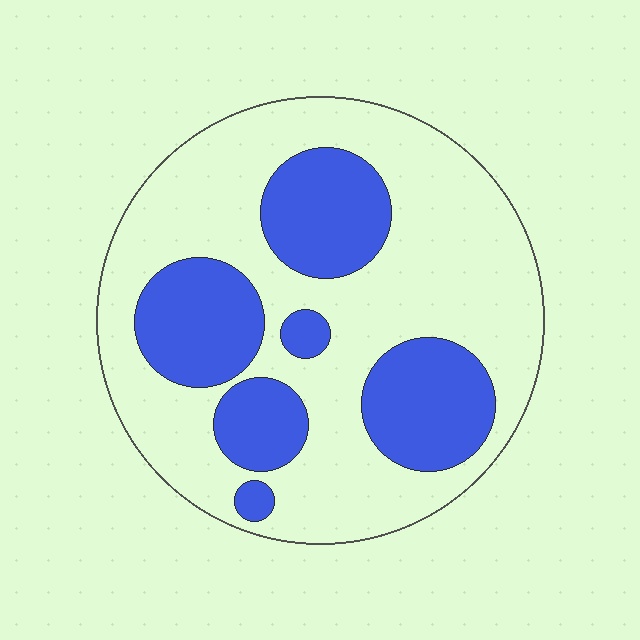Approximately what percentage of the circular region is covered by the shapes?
Approximately 35%.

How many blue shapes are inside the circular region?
6.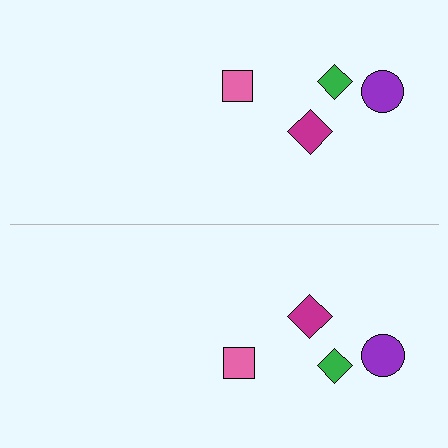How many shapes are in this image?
There are 8 shapes in this image.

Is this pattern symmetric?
Yes, this pattern has bilateral (reflection) symmetry.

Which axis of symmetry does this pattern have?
The pattern has a horizontal axis of symmetry running through the center of the image.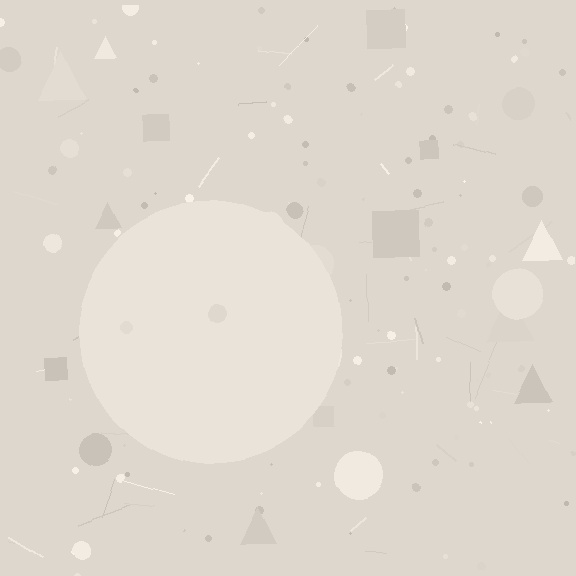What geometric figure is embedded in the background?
A circle is embedded in the background.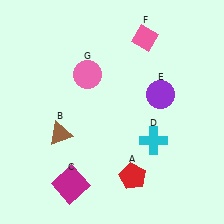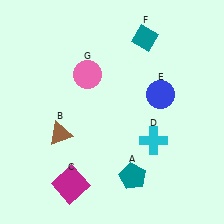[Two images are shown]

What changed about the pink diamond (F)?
In Image 1, F is pink. In Image 2, it changed to teal.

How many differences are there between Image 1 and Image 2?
There are 3 differences between the two images.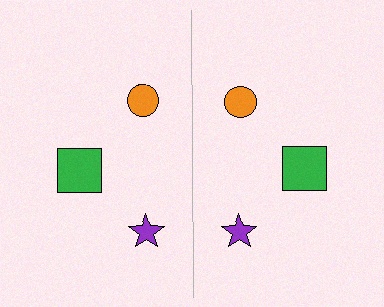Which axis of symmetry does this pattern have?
The pattern has a vertical axis of symmetry running through the center of the image.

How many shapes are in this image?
There are 6 shapes in this image.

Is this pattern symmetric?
Yes, this pattern has bilateral (reflection) symmetry.